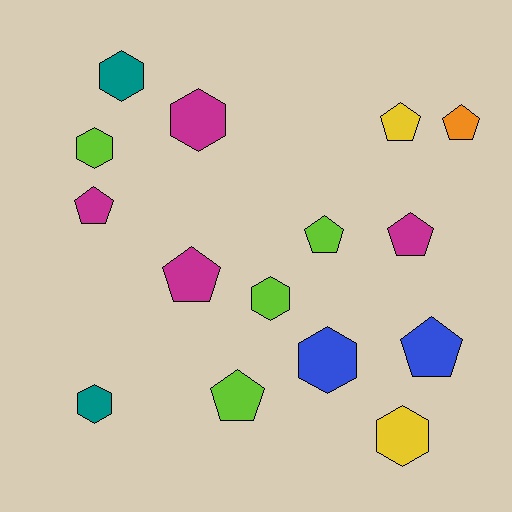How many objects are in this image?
There are 15 objects.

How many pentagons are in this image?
There are 8 pentagons.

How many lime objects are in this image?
There are 4 lime objects.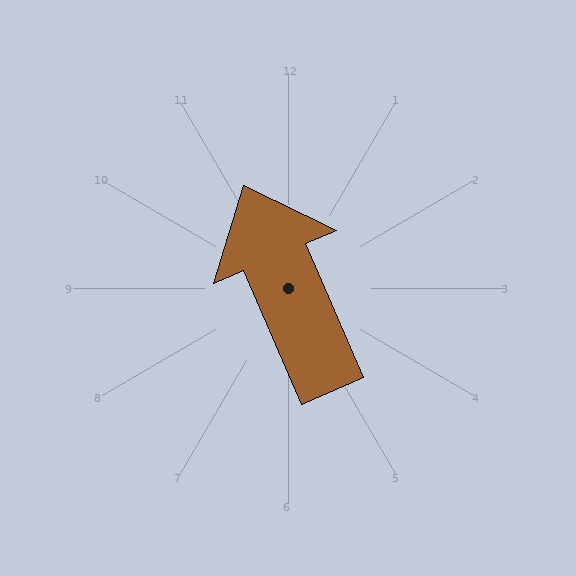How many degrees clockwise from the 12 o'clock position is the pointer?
Approximately 337 degrees.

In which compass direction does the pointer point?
Northwest.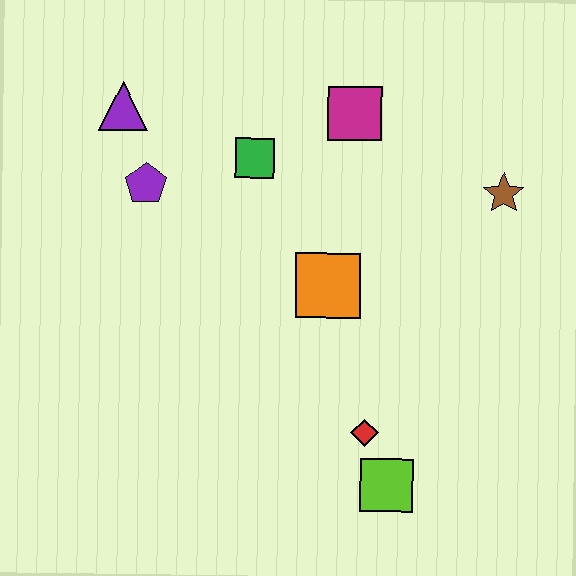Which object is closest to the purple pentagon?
The purple triangle is closest to the purple pentagon.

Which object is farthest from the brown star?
The purple triangle is farthest from the brown star.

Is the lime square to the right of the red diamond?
Yes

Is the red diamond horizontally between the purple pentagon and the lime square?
Yes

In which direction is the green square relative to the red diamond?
The green square is above the red diamond.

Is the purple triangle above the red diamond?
Yes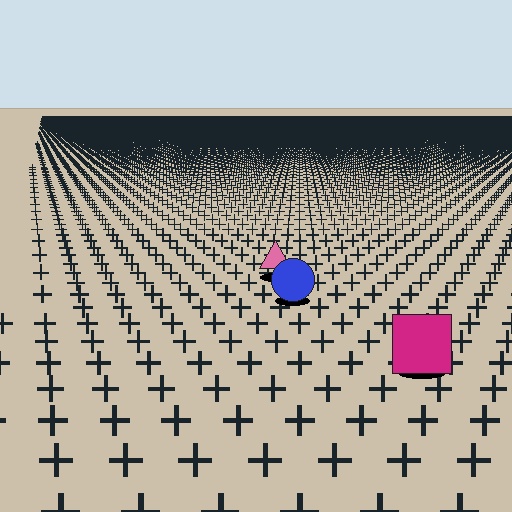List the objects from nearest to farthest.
From nearest to farthest: the magenta square, the blue circle, the pink triangle.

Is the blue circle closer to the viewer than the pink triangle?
Yes. The blue circle is closer — you can tell from the texture gradient: the ground texture is coarser near it.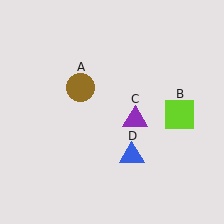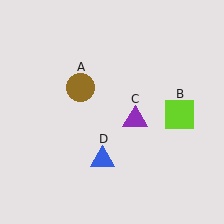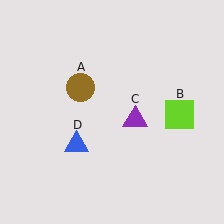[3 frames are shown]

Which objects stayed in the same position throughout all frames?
Brown circle (object A) and lime square (object B) and purple triangle (object C) remained stationary.